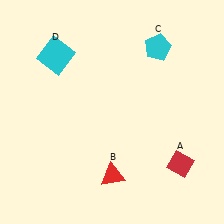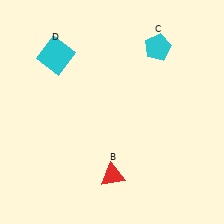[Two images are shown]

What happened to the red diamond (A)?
The red diamond (A) was removed in Image 2. It was in the bottom-right area of Image 1.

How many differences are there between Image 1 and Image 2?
There is 1 difference between the two images.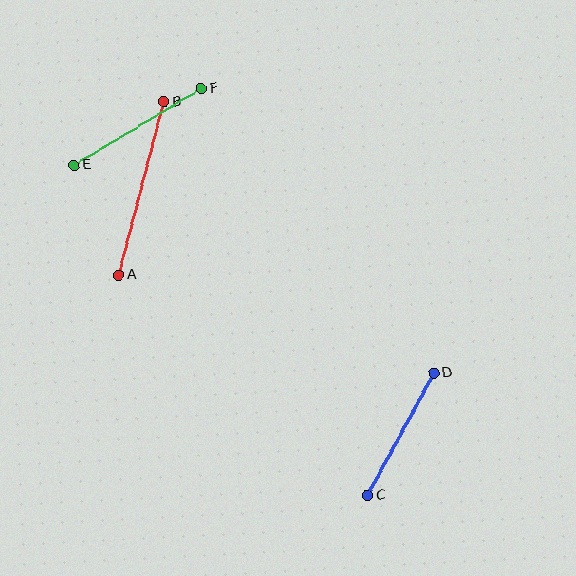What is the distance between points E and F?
The distance is approximately 148 pixels.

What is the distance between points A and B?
The distance is approximately 179 pixels.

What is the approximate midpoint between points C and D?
The midpoint is at approximately (401, 434) pixels.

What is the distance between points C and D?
The distance is approximately 140 pixels.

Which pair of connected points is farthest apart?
Points A and B are farthest apart.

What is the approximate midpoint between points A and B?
The midpoint is at approximately (141, 188) pixels.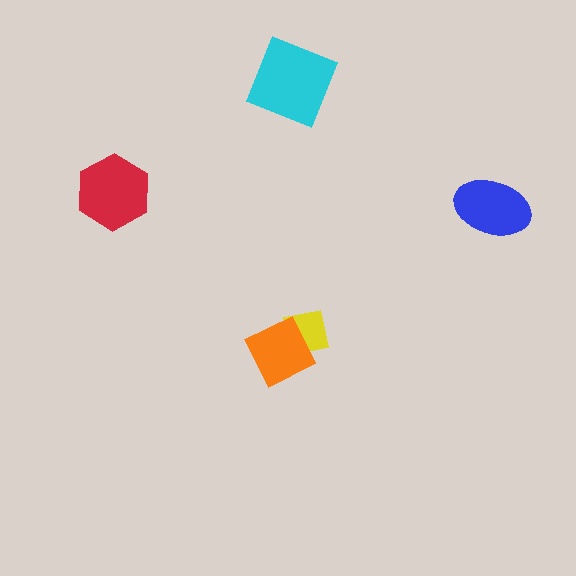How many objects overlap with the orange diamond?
1 object overlaps with the orange diamond.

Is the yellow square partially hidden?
Yes, it is partially covered by another shape.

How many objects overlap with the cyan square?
0 objects overlap with the cyan square.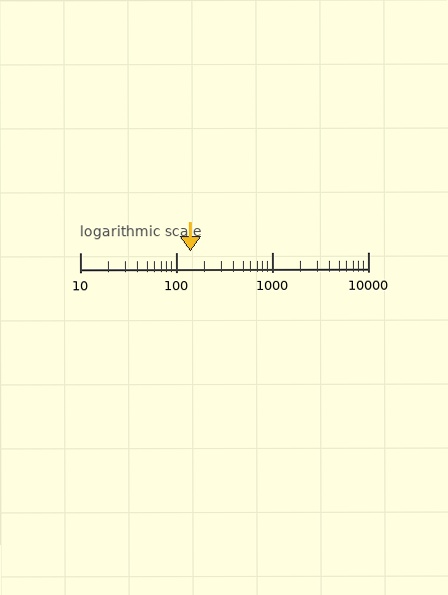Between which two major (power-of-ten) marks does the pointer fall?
The pointer is between 100 and 1000.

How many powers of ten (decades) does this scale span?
The scale spans 3 decades, from 10 to 10000.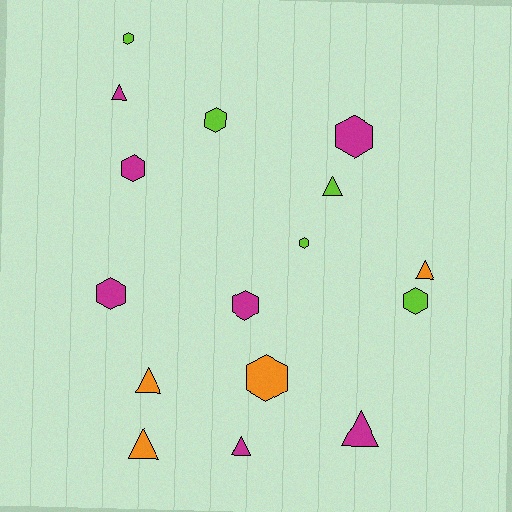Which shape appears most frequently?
Hexagon, with 9 objects.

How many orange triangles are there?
There are 3 orange triangles.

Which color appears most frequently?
Magenta, with 7 objects.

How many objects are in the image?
There are 16 objects.